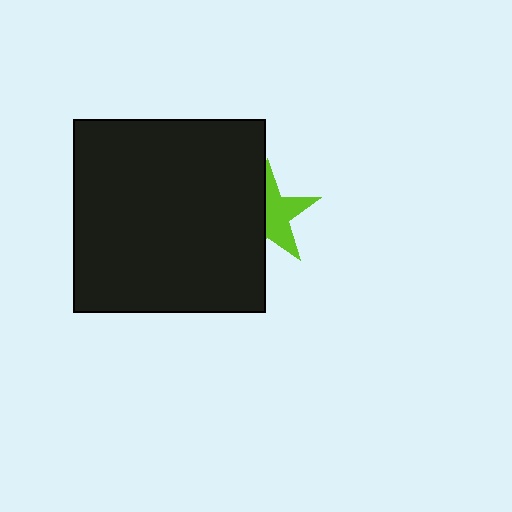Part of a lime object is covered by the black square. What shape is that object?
It is a star.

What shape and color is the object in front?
The object in front is a black square.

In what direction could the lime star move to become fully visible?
The lime star could move right. That would shift it out from behind the black square entirely.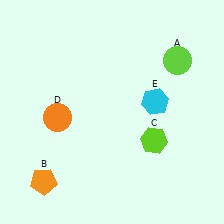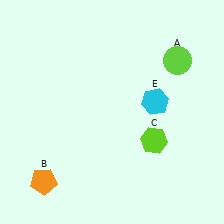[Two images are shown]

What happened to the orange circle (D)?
The orange circle (D) was removed in Image 2. It was in the bottom-left area of Image 1.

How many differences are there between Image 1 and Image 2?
There is 1 difference between the two images.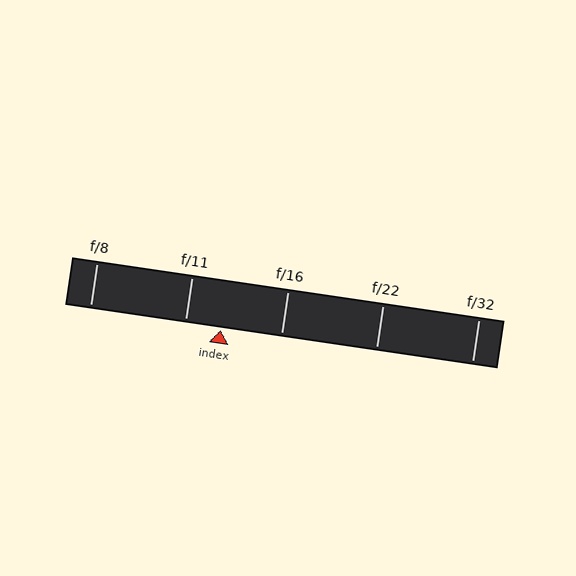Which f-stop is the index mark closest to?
The index mark is closest to f/11.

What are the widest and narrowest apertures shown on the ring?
The widest aperture shown is f/8 and the narrowest is f/32.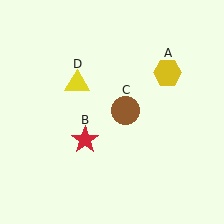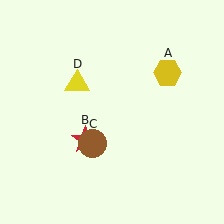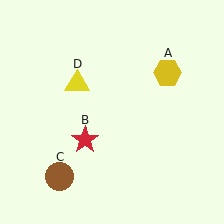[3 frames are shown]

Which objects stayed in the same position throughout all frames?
Yellow hexagon (object A) and red star (object B) and yellow triangle (object D) remained stationary.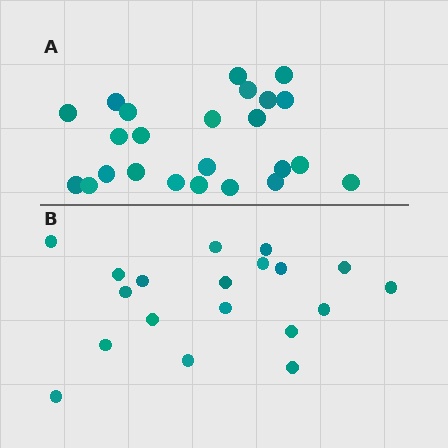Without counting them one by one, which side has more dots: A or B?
Region A (the top region) has more dots.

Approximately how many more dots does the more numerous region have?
Region A has about 5 more dots than region B.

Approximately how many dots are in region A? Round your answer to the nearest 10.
About 20 dots. (The exact count is 24, which rounds to 20.)